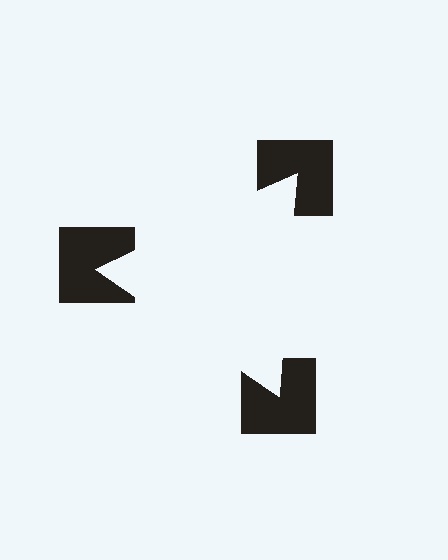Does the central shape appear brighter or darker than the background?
It typically appears slightly brighter than the background, even though no actual brightness change is drawn.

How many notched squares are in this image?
There are 3 — one at each vertex of the illusory triangle.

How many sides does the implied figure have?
3 sides.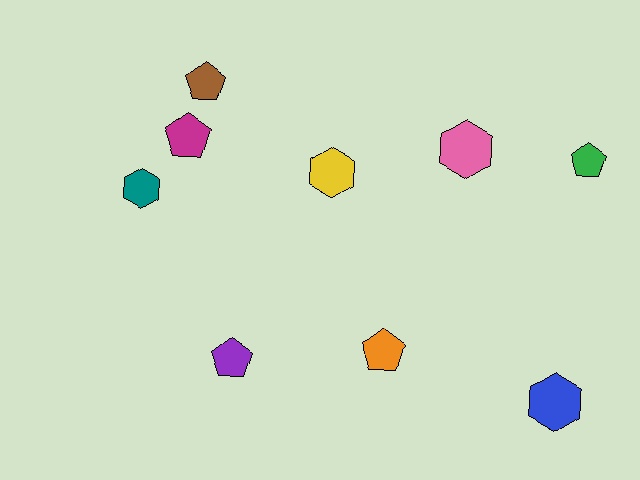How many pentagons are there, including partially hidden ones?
There are 5 pentagons.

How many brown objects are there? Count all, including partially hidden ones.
There is 1 brown object.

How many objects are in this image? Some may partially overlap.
There are 9 objects.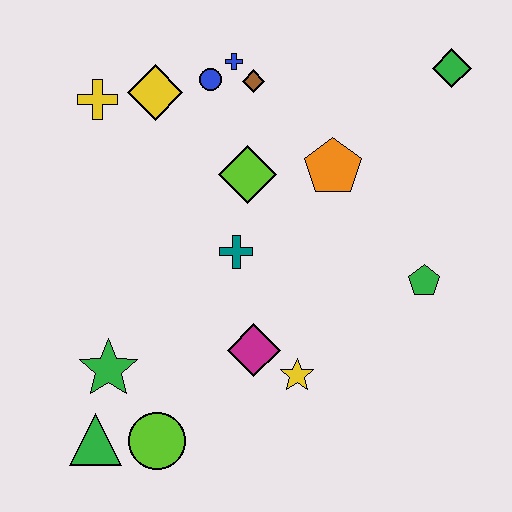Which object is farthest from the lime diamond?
The green triangle is farthest from the lime diamond.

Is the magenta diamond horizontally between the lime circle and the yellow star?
Yes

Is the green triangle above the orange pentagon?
No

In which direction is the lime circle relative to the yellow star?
The lime circle is to the left of the yellow star.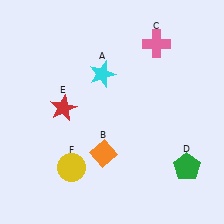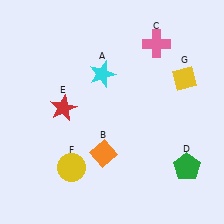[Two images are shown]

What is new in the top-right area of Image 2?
A yellow diamond (G) was added in the top-right area of Image 2.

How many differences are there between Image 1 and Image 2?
There is 1 difference between the two images.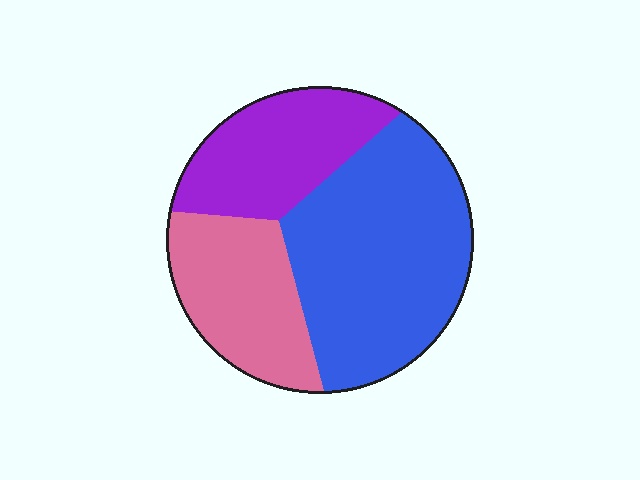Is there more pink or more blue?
Blue.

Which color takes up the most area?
Blue, at roughly 50%.